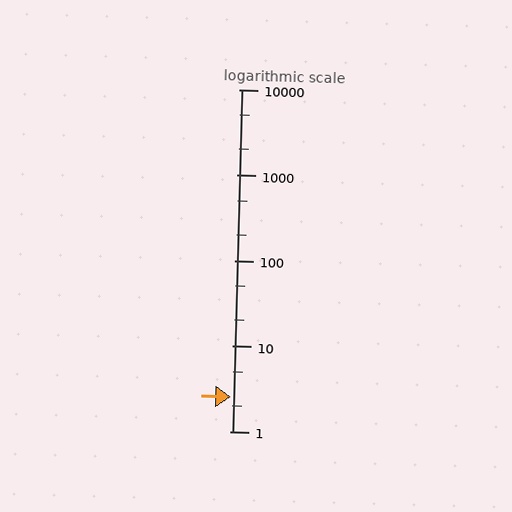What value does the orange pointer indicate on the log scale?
The pointer indicates approximately 2.5.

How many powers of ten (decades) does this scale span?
The scale spans 4 decades, from 1 to 10000.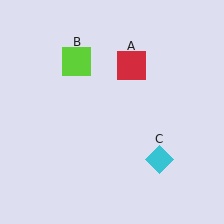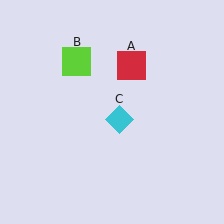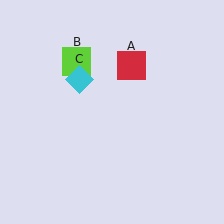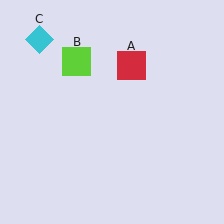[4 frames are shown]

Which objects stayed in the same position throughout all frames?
Red square (object A) and lime square (object B) remained stationary.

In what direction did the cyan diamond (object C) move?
The cyan diamond (object C) moved up and to the left.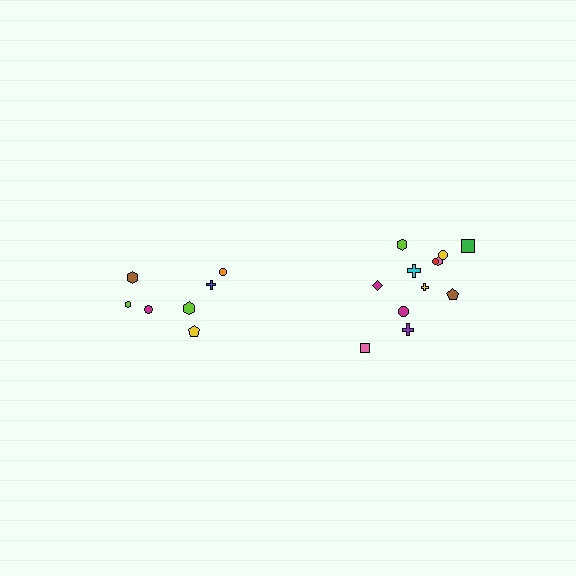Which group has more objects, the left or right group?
The right group.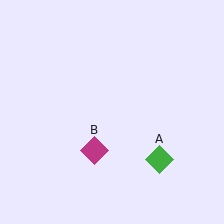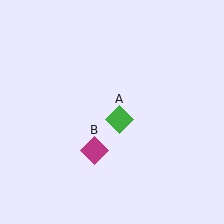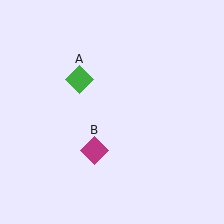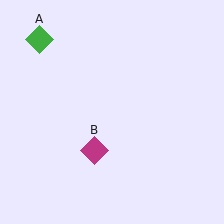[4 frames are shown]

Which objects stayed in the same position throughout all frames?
Magenta diamond (object B) remained stationary.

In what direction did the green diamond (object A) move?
The green diamond (object A) moved up and to the left.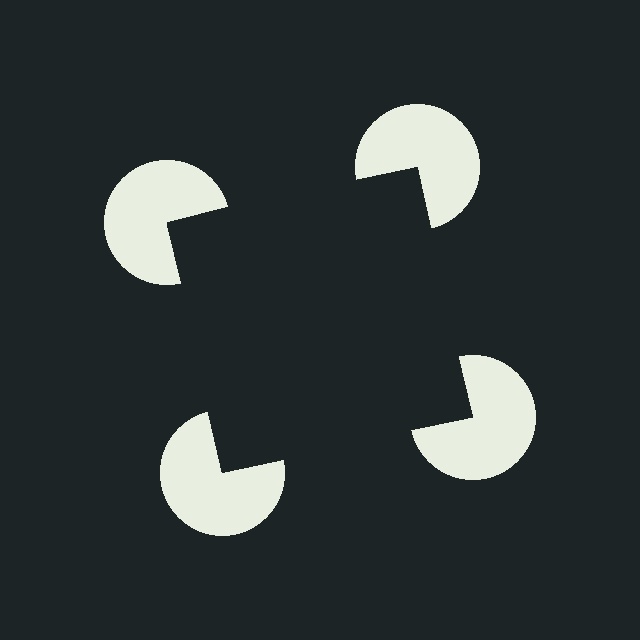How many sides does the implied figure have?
4 sides.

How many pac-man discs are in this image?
There are 4 — one at each vertex of the illusory square.